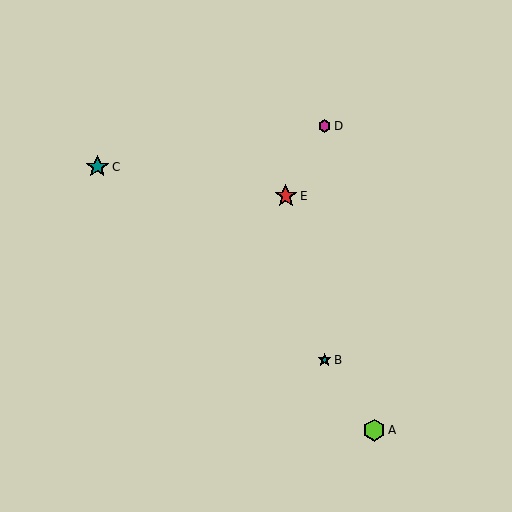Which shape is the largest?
The red star (labeled E) is the largest.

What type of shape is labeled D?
Shape D is a magenta hexagon.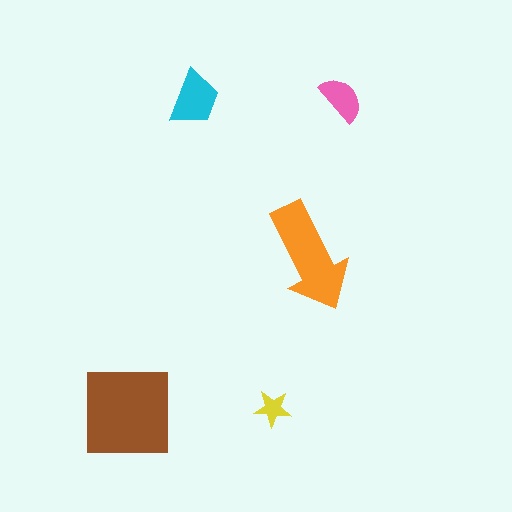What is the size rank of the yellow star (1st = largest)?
5th.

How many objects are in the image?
There are 5 objects in the image.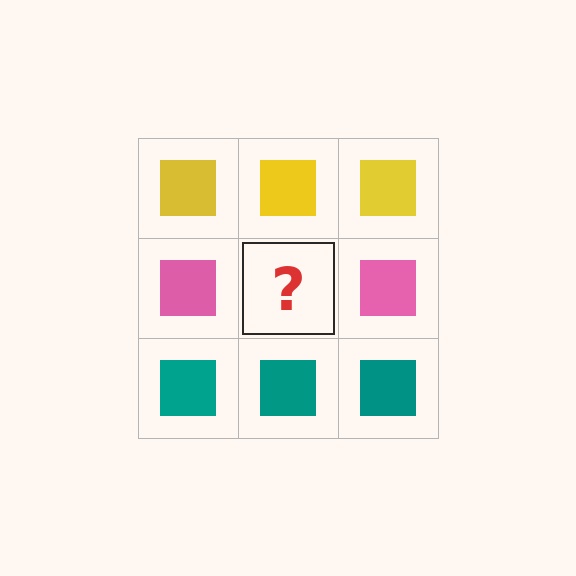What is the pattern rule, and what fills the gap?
The rule is that each row has a consistent color. The gap should be filled with a pink square.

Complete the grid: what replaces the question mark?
The question mark should be replaced with a pink square.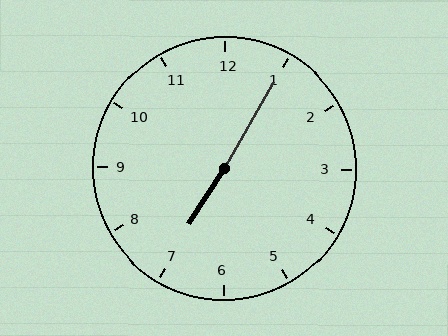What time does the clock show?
7:05.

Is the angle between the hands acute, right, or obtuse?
It is obtuse.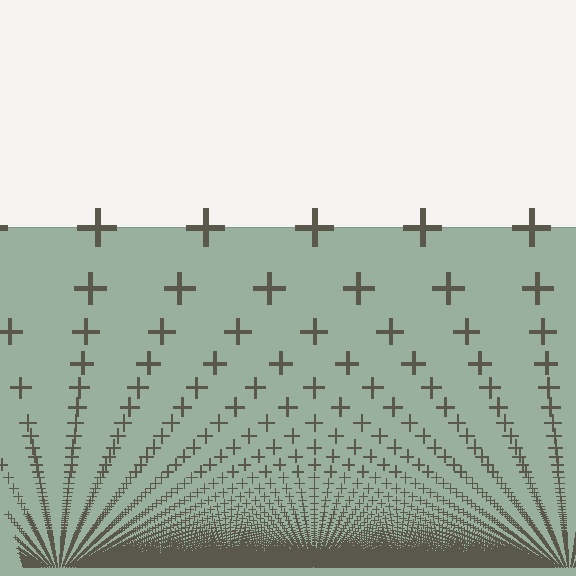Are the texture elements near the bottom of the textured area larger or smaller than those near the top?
Smaller. The gradient is inverted — elements near the bottom are smaller and denser.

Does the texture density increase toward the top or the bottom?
Density increases toward the bottom.